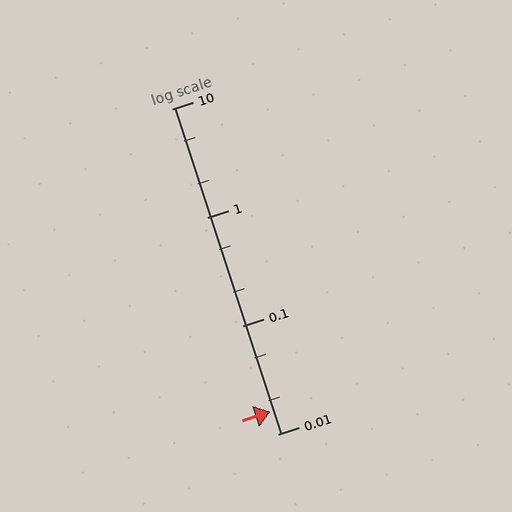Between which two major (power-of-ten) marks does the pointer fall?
The pointer is between 0.01 and 0.1.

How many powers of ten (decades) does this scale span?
The scale spans 3 decades, from 0.01 to 10.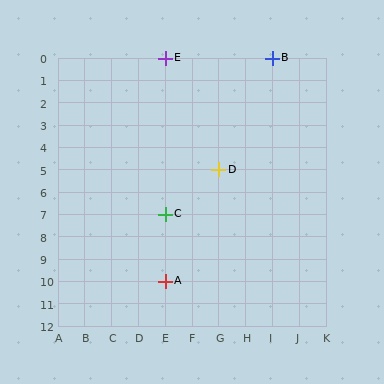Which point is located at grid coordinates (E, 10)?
Point A is at (E, 10).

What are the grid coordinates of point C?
Point C is at grid coordinates (E, 7).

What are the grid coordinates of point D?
Point D is at grid coordinates (G, 5).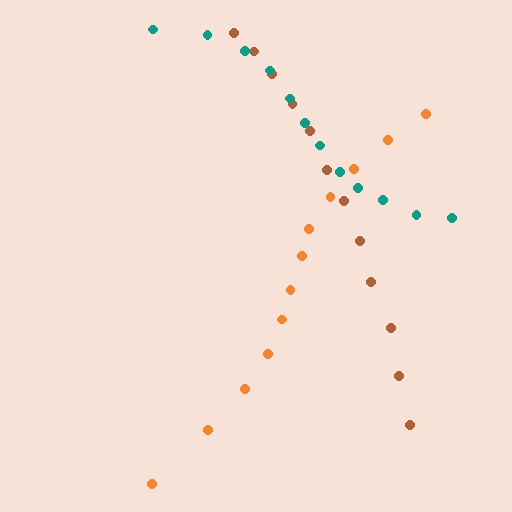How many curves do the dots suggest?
There are 3 distinct paths.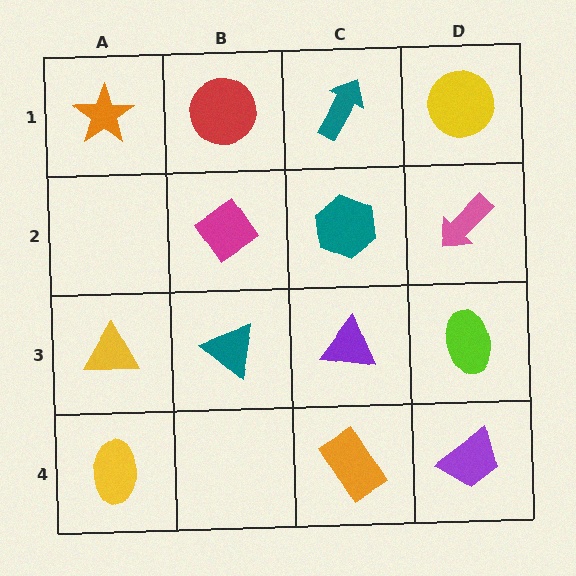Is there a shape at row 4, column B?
No, that cell is empty.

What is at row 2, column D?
A pink arrow.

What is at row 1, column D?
A yellow circle.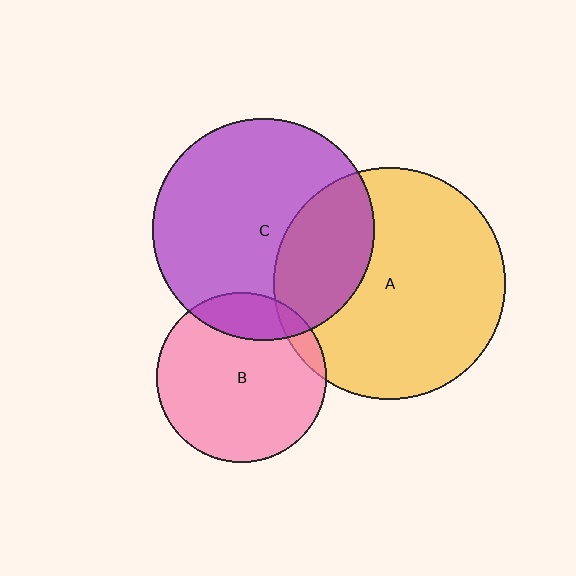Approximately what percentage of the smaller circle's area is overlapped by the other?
Approximately 20%.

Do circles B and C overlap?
Yes.